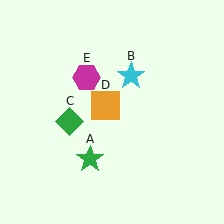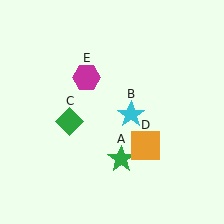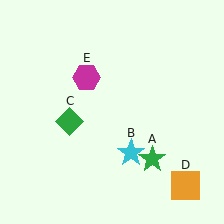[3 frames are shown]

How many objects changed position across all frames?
3 objects changed position: green star (object A), cyan star (object B), orange square (object D).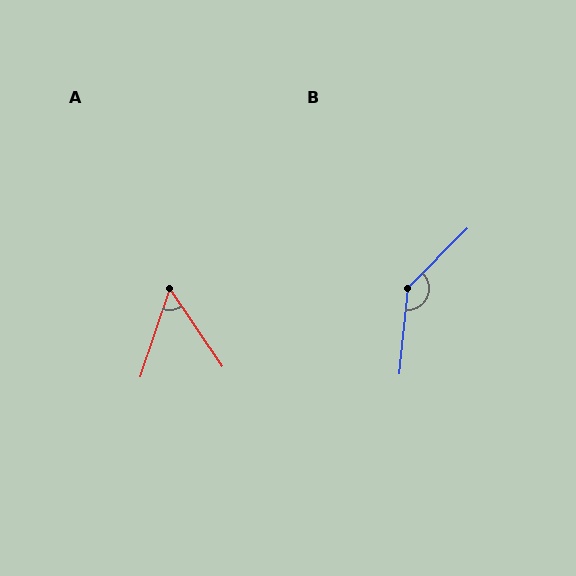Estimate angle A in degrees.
Approximately 52 degrees.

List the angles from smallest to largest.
A (52°), B (140°).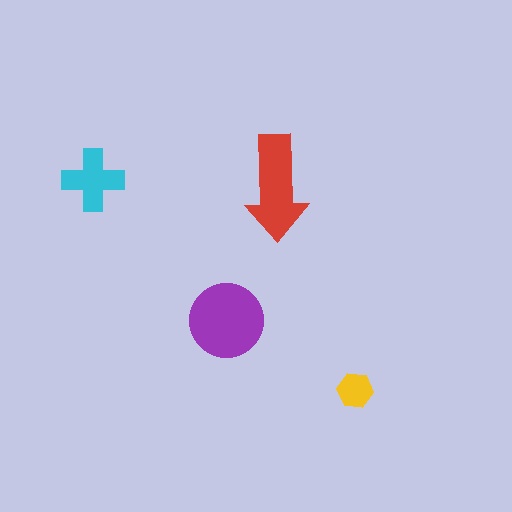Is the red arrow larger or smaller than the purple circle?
Smaller.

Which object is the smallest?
The yellow hexagon.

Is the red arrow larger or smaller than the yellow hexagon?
Larger.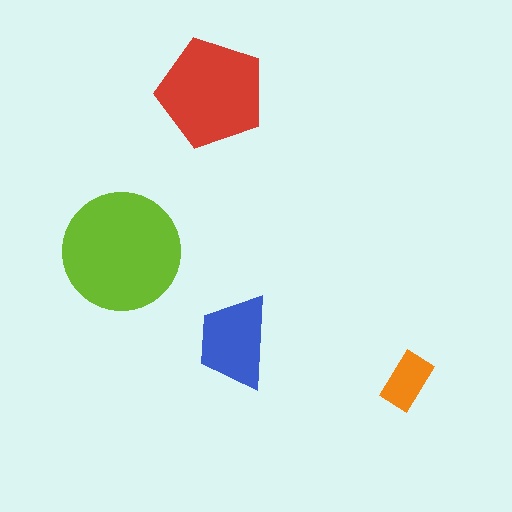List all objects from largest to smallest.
The lime circle, the red pentagon, the blue trapezoid, the orange rectangle.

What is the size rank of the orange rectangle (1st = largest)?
4th.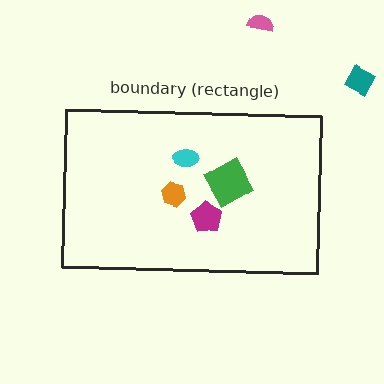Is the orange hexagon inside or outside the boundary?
Inside.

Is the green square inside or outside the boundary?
Inside.